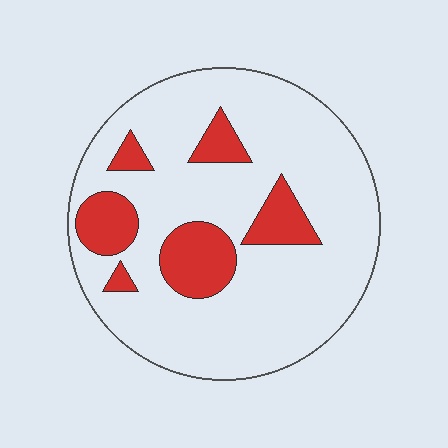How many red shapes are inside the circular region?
6.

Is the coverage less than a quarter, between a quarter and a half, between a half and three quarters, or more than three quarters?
Less than a quarter.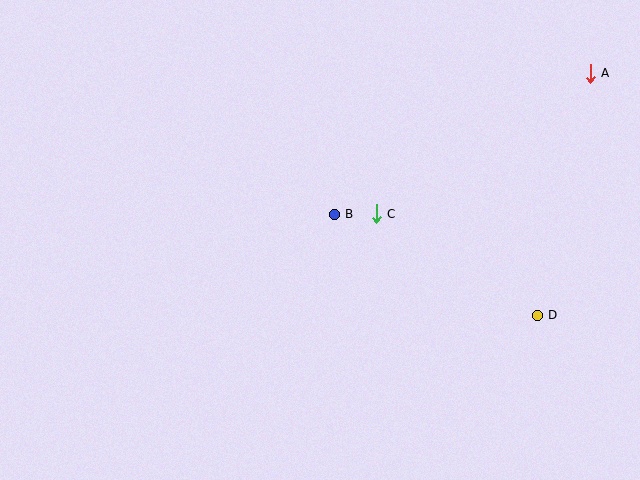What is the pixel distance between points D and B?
The distance between D and B is 226 pixels.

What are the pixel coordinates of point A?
Point A is at (590, 73).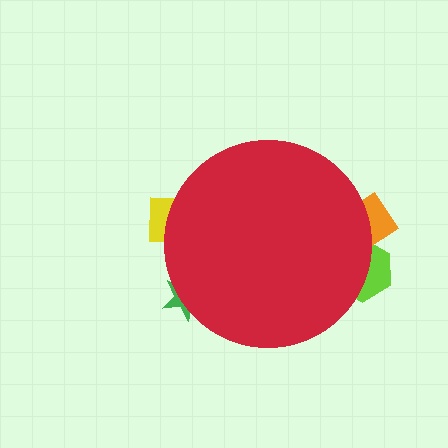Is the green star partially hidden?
Yes, the green star is partially hidden behind the red circle.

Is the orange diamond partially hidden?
Yes, the orange diamond is partially hidden behind the red circle.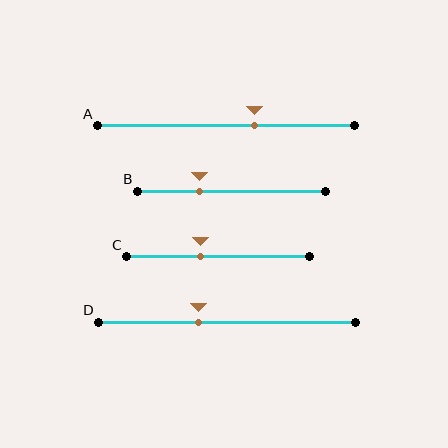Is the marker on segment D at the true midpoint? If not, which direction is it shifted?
No, the marker on segment D is shifted to the left by about 11% of the segment length.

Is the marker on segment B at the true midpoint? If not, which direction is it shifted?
No, the marker on segment B is shifted to the left by about 17% of the segment length.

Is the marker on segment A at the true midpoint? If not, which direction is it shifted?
No, the marker on segment A is shifted to the right by about 11% of the segment length.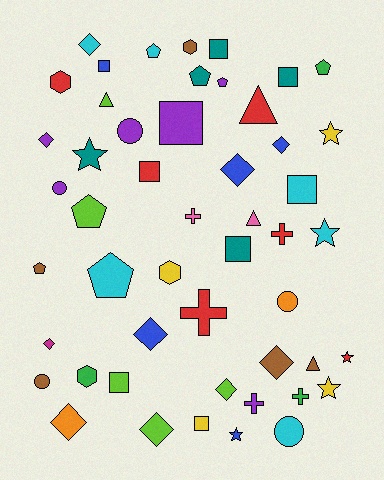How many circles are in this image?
There are 5 circles.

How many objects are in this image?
There are 50 objects.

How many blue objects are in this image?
There are 5 blue objects.